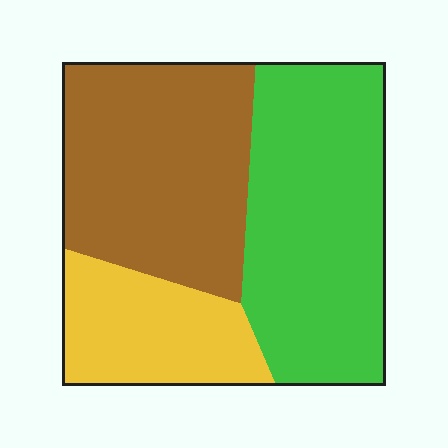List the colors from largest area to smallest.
From largest to smallest: green, brown, yellow.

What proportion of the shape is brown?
Brown covers roughly 40% of the shape.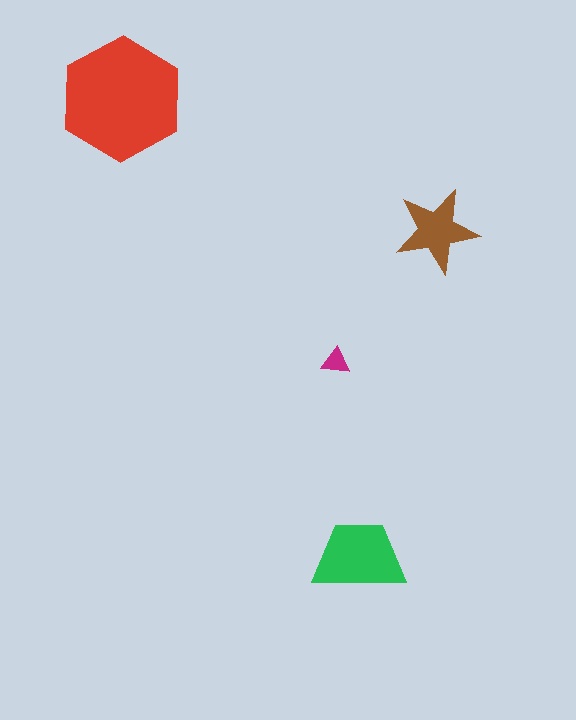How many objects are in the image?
There are 4 objects in the image.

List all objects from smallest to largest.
The magenta triangle, the brown star, the green trapezoid, the red hexagon.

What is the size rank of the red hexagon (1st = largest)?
1st.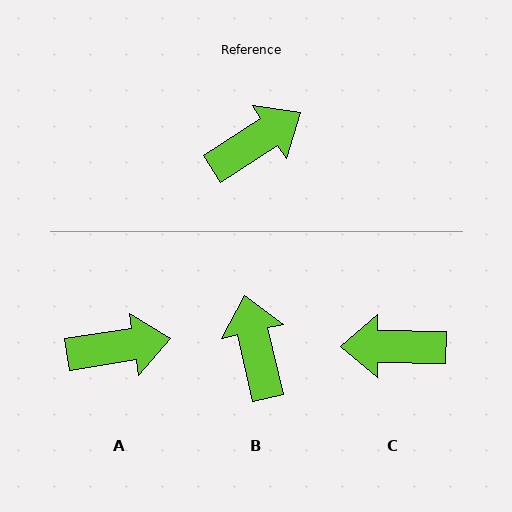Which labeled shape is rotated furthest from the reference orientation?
C, about 147 degrees away.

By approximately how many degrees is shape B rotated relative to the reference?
Approximately 70 degrees counter-clockwise.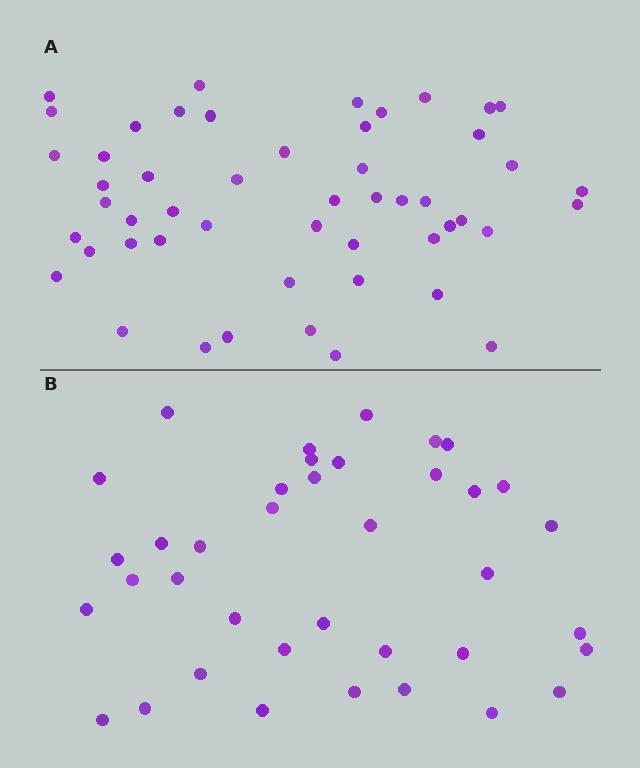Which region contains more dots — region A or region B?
Region A (the top region) has more dots.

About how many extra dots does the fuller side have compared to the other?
Region A has approximately 15 more dots than region B.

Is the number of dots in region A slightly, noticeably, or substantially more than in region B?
Region A has noticeably more, but not dramatically so. The ratio is roughly 1.3 to 1.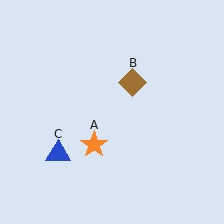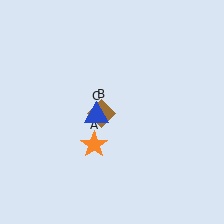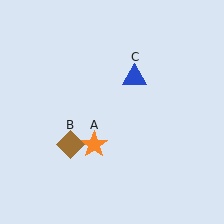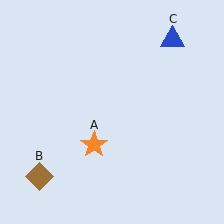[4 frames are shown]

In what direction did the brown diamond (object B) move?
The brown diamond (object B) moved down and to the left.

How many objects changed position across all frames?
2 objects changed position: brown diamond (object B), blue triangle (object C).